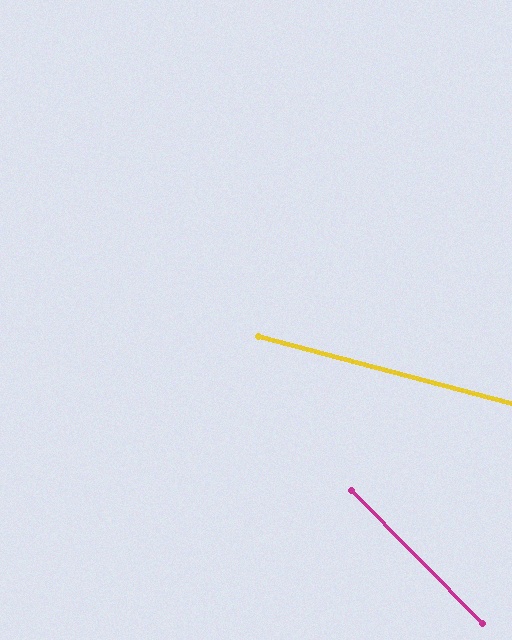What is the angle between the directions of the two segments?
Approximately 31 degrees.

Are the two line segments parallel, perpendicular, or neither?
Neither parallel nor perpendicular — they differ by about 31°.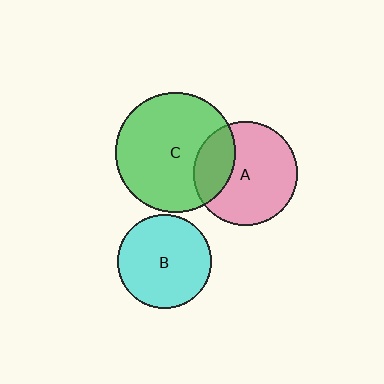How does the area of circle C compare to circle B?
Approximately 1.6 times.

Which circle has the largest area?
Circle C (green).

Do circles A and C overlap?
Yes.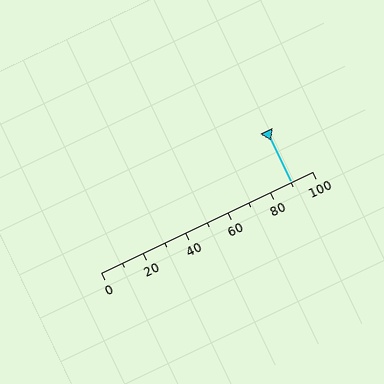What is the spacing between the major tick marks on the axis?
The major ticks are spaced 20 apart.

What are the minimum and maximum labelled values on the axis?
The axis runs from 0 to 100.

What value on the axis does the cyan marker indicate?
The marker indicates approximately 90.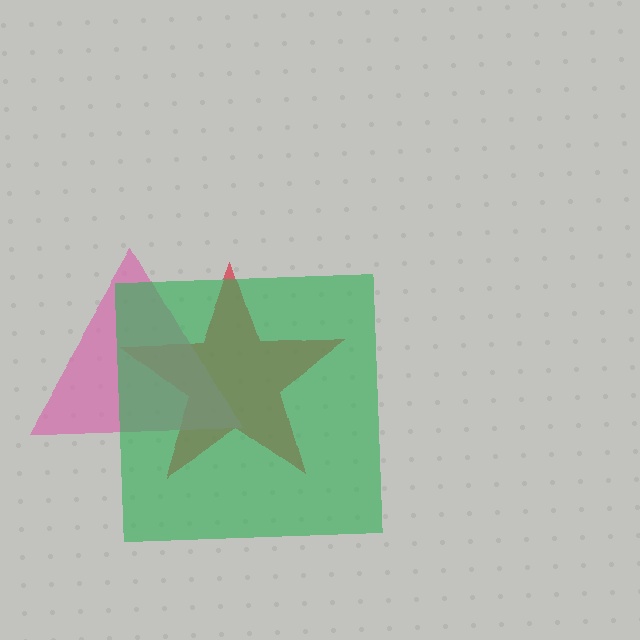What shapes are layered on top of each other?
The layered shapes are: a red star, a pink triangle, a green square.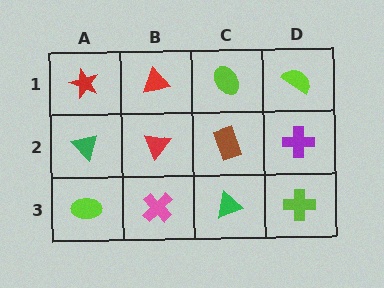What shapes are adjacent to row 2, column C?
A lime ellipse (row 1, column C), a green triangle (row 3, column C), a red triangle (row 2, column B), a purple cross (row 2, column D).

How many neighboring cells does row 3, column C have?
3.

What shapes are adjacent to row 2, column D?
A lime semicircle (row 1, column D), a lime cross (row 3, column D), a brown rectangle (row 2, column C).